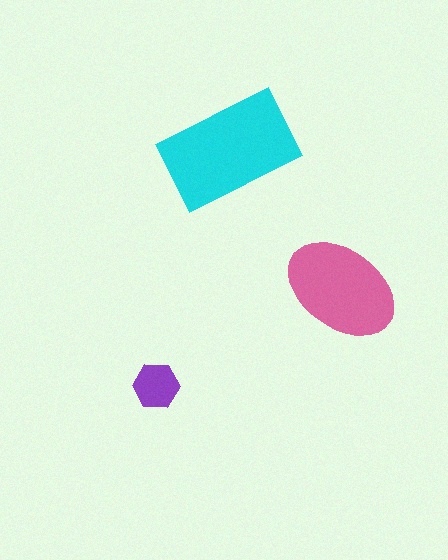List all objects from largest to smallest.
The cyan rectangle, the pink ellipse, the purple hexagon.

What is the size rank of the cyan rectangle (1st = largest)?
1st.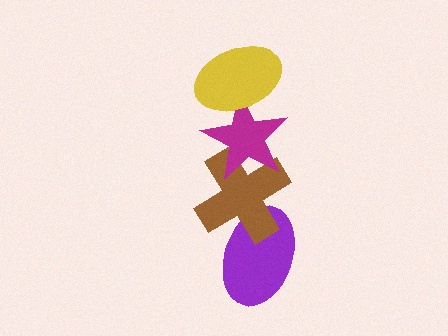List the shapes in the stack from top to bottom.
From top to bottom: the yellow ellipse, the magenta star, the brown cross, the purple ellipse.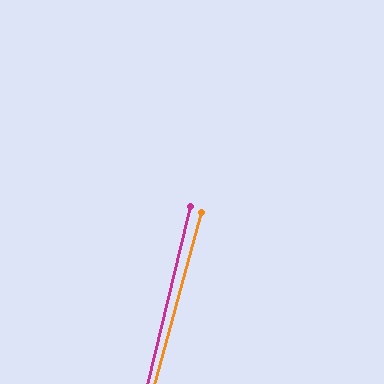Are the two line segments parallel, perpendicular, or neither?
Parallel — their directions differ by only 1.9°.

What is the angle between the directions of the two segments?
Approximately 2 degrees.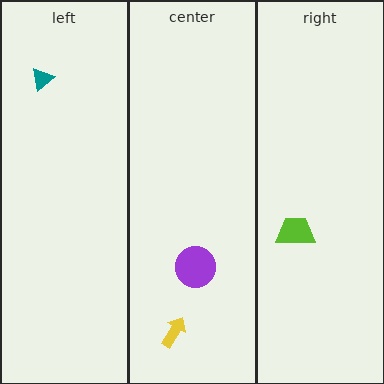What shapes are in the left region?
The teal triangle.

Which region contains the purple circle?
The center region.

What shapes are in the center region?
The yellow arrow, the purple circle.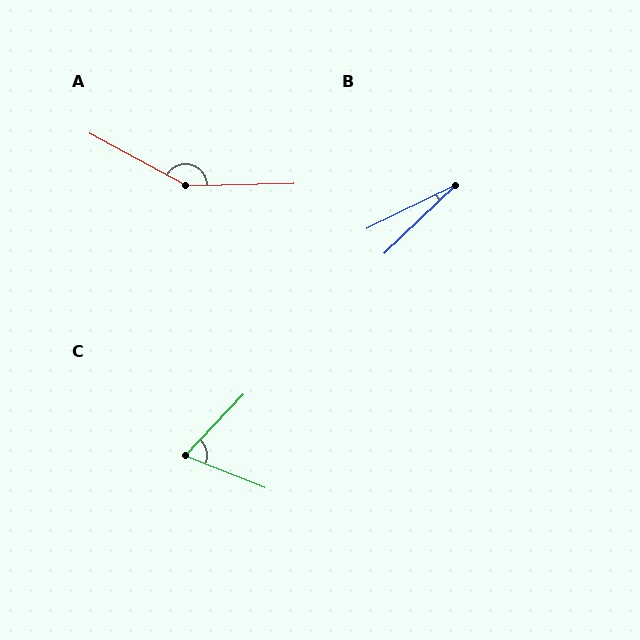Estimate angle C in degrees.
Approximately 68 degrees.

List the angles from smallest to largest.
B (17°), C (68°), A (150°).